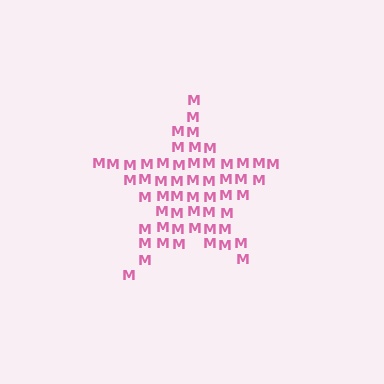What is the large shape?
The large shape is a star.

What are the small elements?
The small elements are letter M's.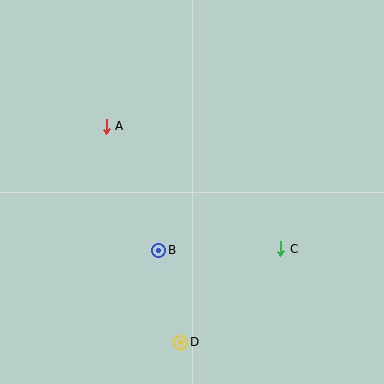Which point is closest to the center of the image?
Point B at (159, 250) is closest to the center.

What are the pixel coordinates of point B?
Point B is at (159, 250).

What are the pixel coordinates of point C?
Point C is at (281, 249).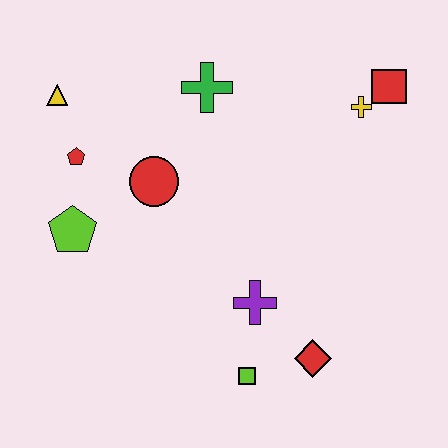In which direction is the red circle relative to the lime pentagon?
The red circle is to the right of the lime pentagon.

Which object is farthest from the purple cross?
The yellow triangle is farthest from the purple cross.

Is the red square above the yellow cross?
Yes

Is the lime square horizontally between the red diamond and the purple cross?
No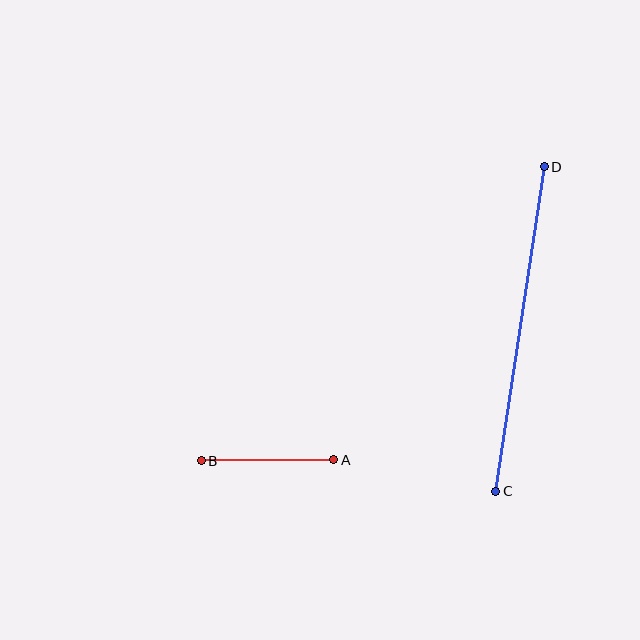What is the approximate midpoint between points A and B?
The midpoint is at approximately (268, 460) pixels.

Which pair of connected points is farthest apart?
Points C and D are farthest apart.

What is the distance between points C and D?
The distance is approximately 328 pixels.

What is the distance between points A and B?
The distance is approximately 133 pixels.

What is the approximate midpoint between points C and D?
The midpoint is at approximately (520, 329) pixels.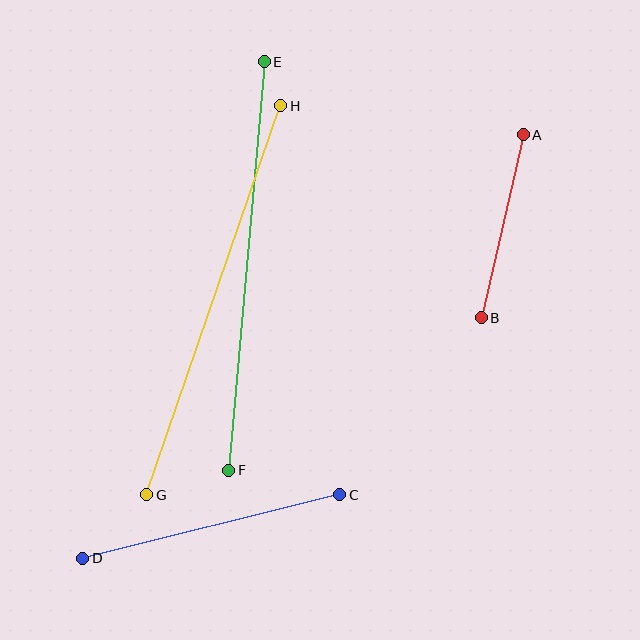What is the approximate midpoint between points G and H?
The midpoint is at approximately (214, 300) pixels.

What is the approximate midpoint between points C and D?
The midpoint is at approximately (211, 527) pixels.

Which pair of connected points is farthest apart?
Points G and H are farthest apart.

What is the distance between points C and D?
The distance is approximately 265 pixels.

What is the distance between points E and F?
The distance is approximately 410 pixels.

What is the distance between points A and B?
The distance is approximately 188 pixels.